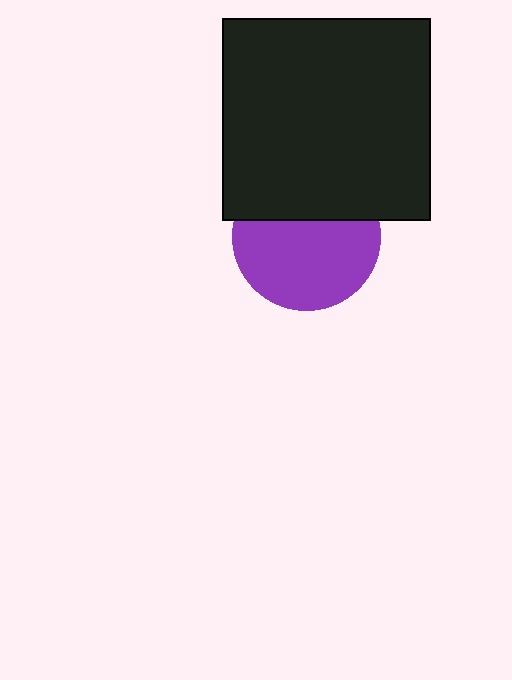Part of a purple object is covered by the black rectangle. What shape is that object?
It is a circle.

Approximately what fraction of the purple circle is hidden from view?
Roughly 37% of the purple circle is hidden behind the black rectangle.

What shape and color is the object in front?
The object in front is a black rectangle.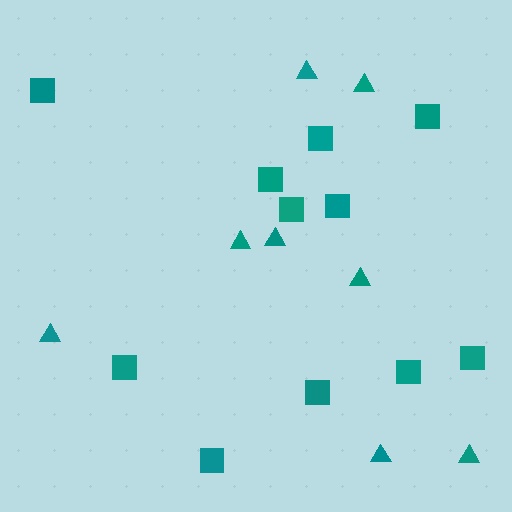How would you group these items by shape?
There are 2 groups: one group of triangles (8) and one group of squares (11).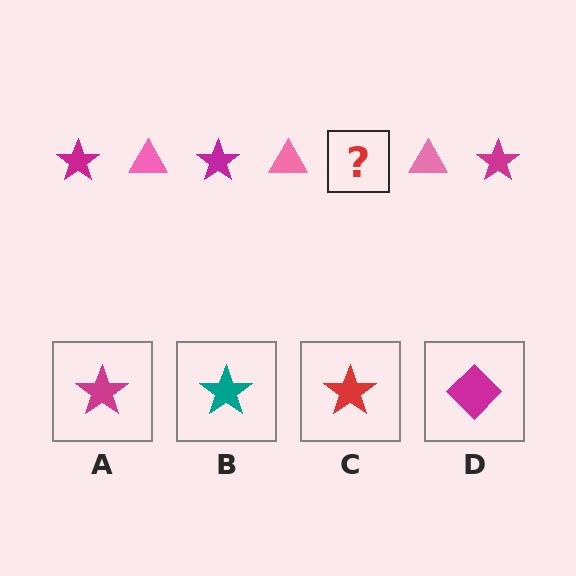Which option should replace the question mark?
Option A.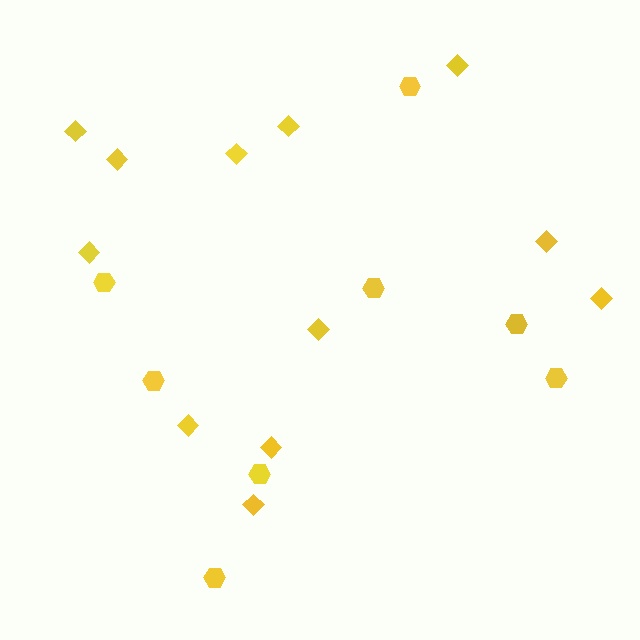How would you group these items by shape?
There are 2 groups: one group of diamonds (12) and one group of hexagons (8).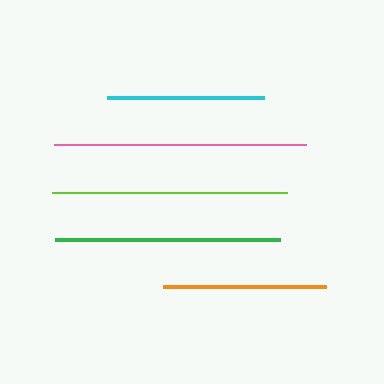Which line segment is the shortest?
The cyan line is the shortest at approximately 157 pixels.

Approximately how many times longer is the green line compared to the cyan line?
The green line is approximately 1.4 times the length of the cyan line.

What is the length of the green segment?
The green segment is approximately 225 pixels long.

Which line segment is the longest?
The pink line is the longest at approximately 253 pixels.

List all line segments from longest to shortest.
From longest to shortest: pink, lime, green, orange, cyan.